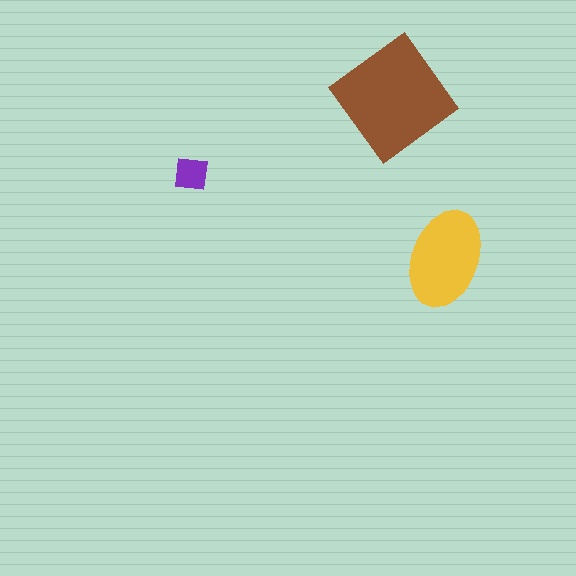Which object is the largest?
The brown diamond.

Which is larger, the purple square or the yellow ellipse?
The yellow ellipse.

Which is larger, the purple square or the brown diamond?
The brown diamond.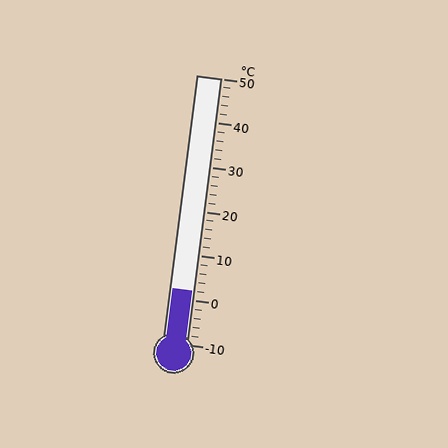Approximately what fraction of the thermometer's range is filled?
The thermometer is filled to approximately 20% of its range.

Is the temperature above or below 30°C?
The temperature is below 30°C.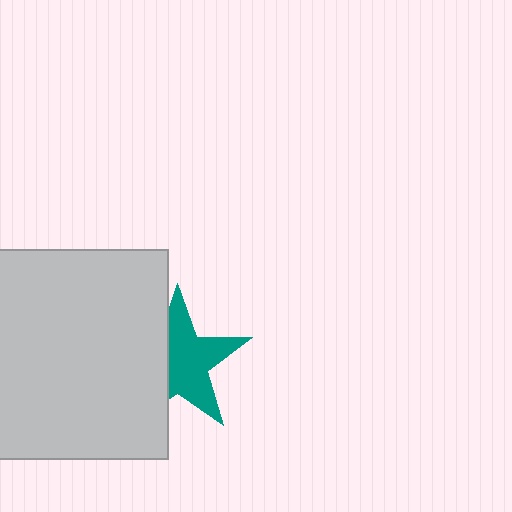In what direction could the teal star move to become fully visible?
The teal star could move right. That would shift it out from behind the light gray square entirely.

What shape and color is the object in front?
The object in front is a light gray square.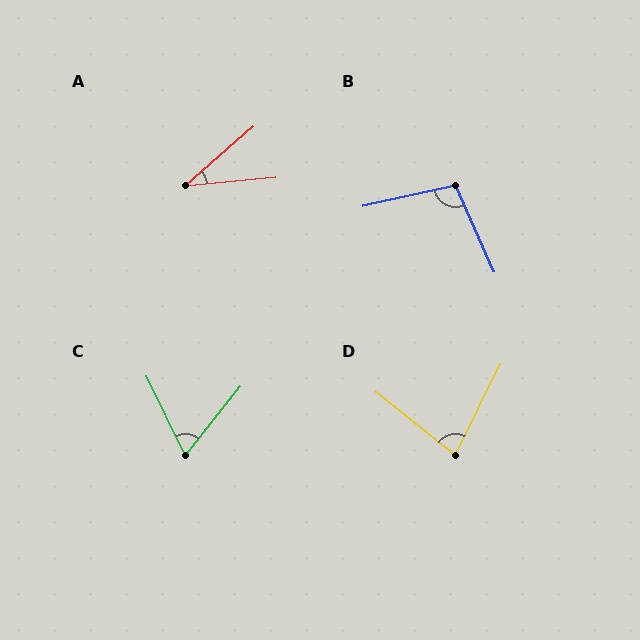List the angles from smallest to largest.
A (36°), C (64°), D (78°), B (102°).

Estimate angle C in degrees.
Approximately 64 degrees.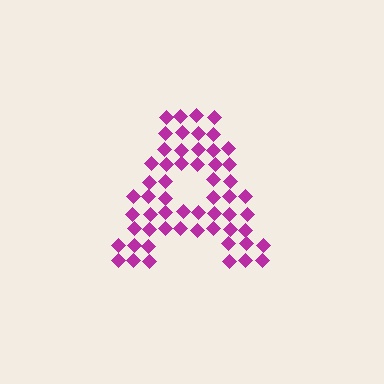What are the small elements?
The small elements are diamonds.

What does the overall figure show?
The overall figure shows the letter A.